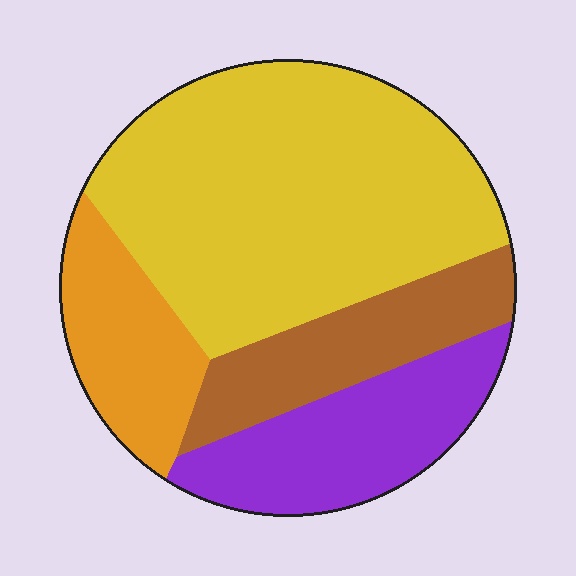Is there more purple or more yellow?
Yellow.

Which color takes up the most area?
Yellow, at roughly 50%.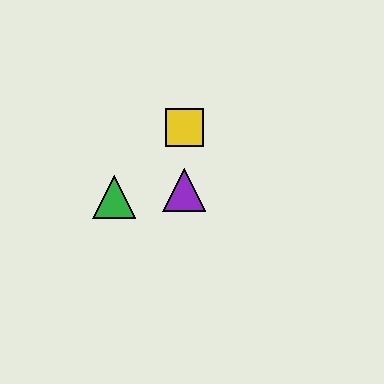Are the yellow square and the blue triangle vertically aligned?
Yes, both are at x≈184.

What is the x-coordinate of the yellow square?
The yellow square is at x≈184.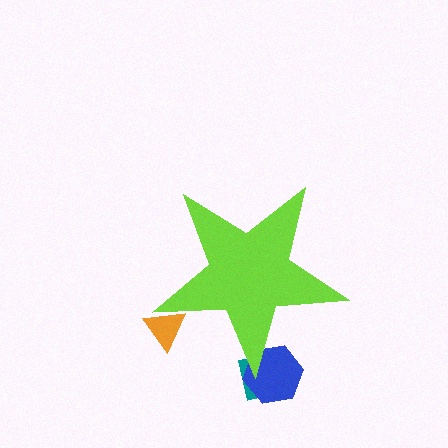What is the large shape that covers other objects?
A lime star.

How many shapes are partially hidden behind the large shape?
3 shapes are partially hidden.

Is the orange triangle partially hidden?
Yes, the orange triangle is partially hidden behind the lime star.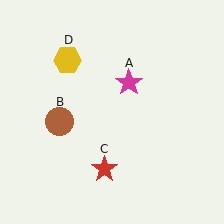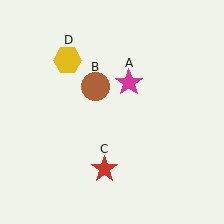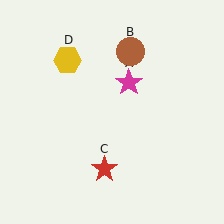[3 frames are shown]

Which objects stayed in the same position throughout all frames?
Magenta star (object A) and red star (object C) and yellow hexagon (object D) remained stationary.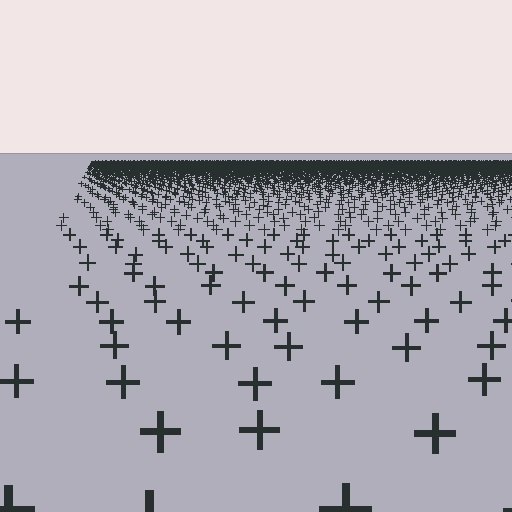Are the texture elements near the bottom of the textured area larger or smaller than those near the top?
Larger. Near the bottom, elements are closer to the viewer and appear at a bigger on-screen size.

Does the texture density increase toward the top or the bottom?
Density increases toward the top.